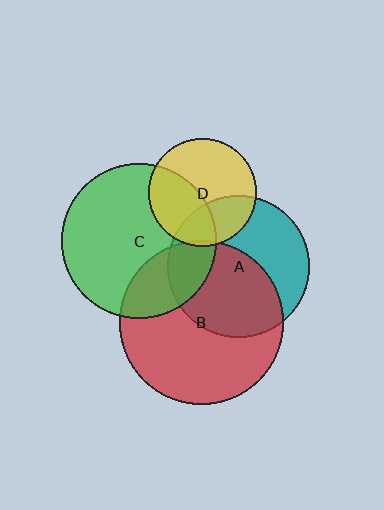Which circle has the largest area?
Circle B (red).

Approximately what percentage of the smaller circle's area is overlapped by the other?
Approximately 55%.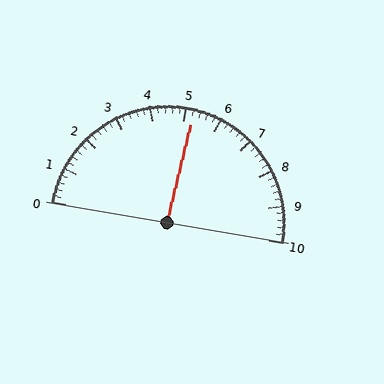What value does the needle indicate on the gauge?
The needle indicates approximately 5.2.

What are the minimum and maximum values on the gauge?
The gauge ranges from 0 to 10.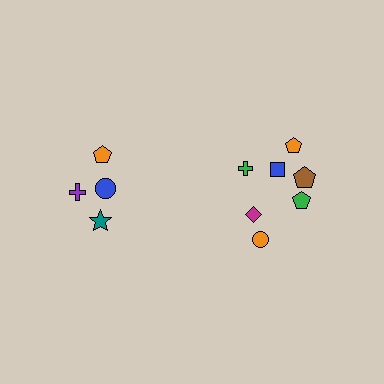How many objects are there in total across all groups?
There are 11 objects.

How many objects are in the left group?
There are 4 objects.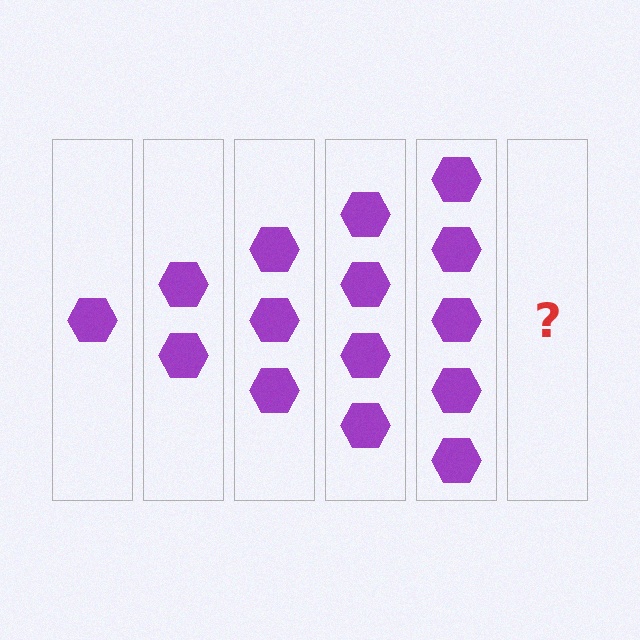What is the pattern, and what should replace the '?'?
The pattern is that each step adds one more hexagon. The '?' should be 6 hexagons.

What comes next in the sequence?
The next element should be 6 hexagons.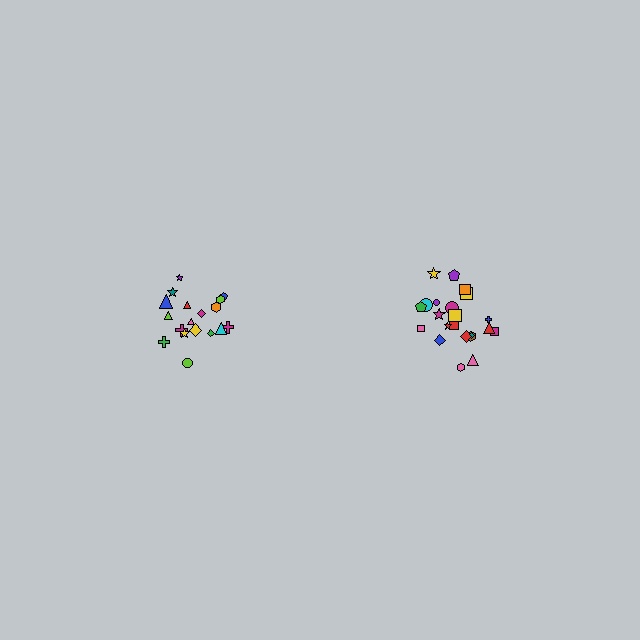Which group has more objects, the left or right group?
The right group.